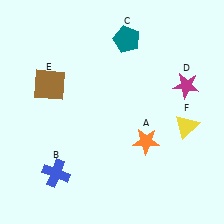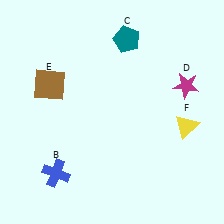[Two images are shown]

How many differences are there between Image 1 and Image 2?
There is 1 difference between the two images.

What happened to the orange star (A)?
The orange star (A) was removed in Image 2. It was in the bottom-right area of Image 1.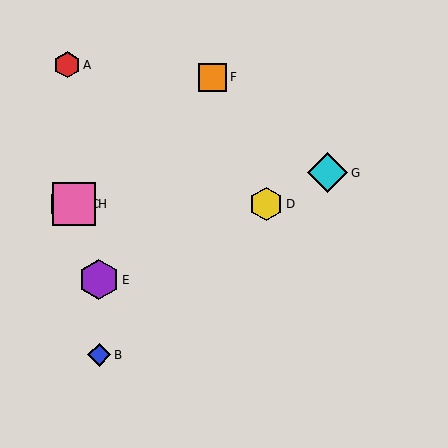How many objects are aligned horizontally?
3 objects (C, D, H) are aligned horizontally.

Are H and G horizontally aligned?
No, H is at y≈204 and G is at y≈173.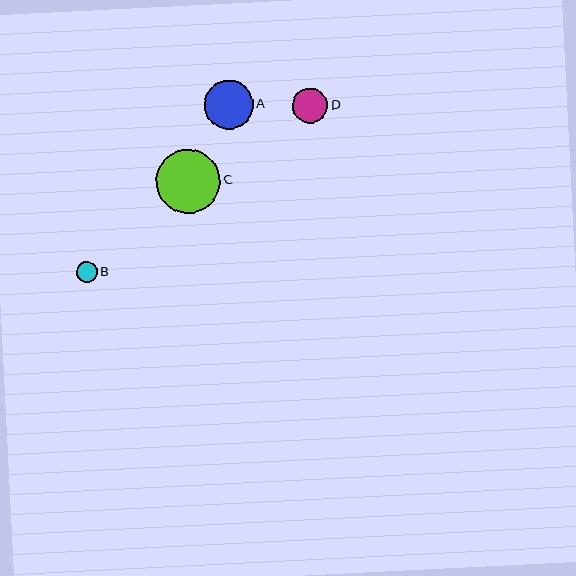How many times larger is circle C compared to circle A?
Circle C is approximately 1.3 times the size of circle A.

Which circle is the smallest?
Circle B is the smallest with a size of approximately 21 pixels.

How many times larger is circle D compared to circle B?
Circle D is approximately 1.7 times the size of circle B.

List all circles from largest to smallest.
From largest to smallest: C, A, D, B.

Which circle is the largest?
Circle C is the largest with a size of approximately 64 pixels.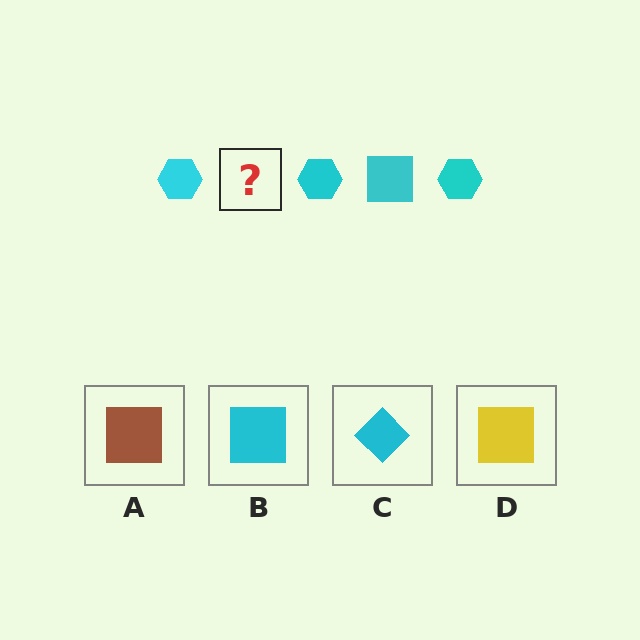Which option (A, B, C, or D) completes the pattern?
B.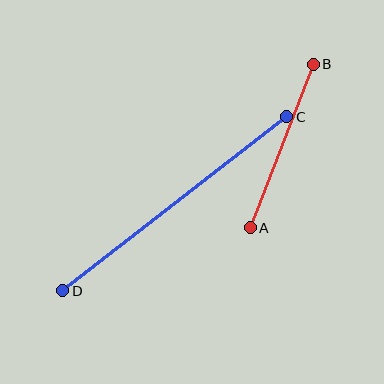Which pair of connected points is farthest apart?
Points C and D are farthest apart.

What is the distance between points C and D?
The distance is approximately 284 pixels.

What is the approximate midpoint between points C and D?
The midpoint is at approximately (175, 204) pixels.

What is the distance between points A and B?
The distance is approximately 175 pixels.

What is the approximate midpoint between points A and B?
The midpoint is at approximately (282, 146) pixels.